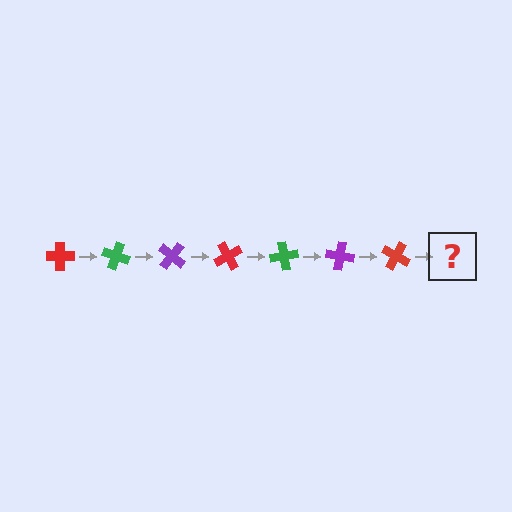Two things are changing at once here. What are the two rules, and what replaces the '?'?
The two rules are that it rotates 20 degrees each step and the color cycles through red, green, and purple. The '?' should be a green cross, rotated 140 degrees from the start.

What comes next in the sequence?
The next element should be a green cross, rotated 140 degrees from the start.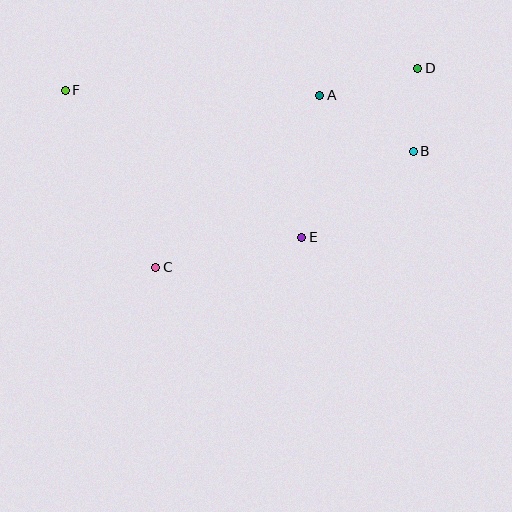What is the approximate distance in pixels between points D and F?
The distance between D and F is approximately 354 pixels.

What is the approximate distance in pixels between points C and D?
The distance between C and D is approximately 329 pixels.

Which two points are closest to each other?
Points B and D are closest to each other.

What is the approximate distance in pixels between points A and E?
The distance between A and E is approximately 143 pixels.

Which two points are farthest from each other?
Points B and F are farthest from each other.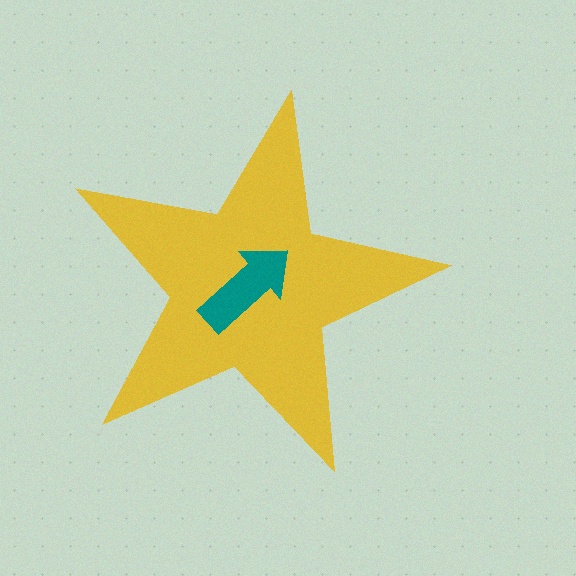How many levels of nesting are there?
2.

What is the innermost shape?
The teal arrow.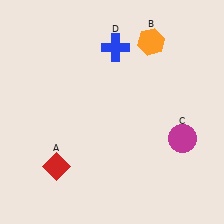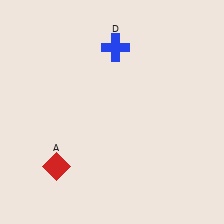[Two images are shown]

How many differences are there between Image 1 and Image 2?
There are 2 differences between the two images.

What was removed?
The magenta circle (C), the orange hexagon (B) were removed in Image 2.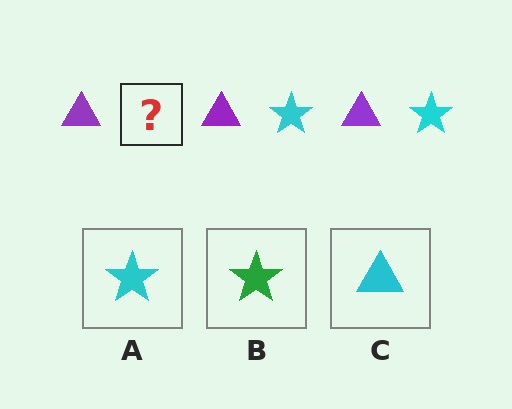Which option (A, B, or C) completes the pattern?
A.